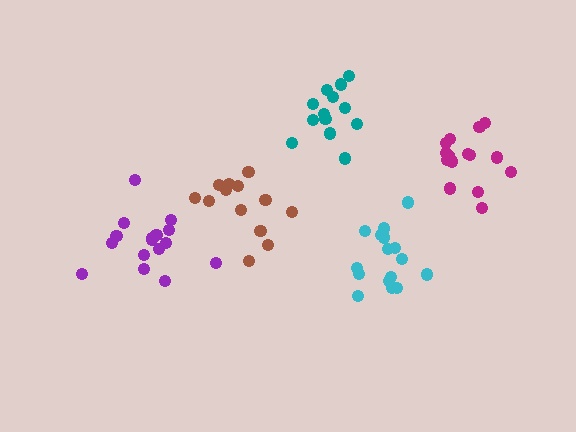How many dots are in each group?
Group 1: 13 dots, Group 2: 16 dots, Group 3: 13 dots, Group 4: 16 dots, Group 5: 16 dots (74 total).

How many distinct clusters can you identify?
There are 5 distinct clusters.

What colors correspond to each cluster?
The clusters are colored: brown, purple, teal, magenta, cyan.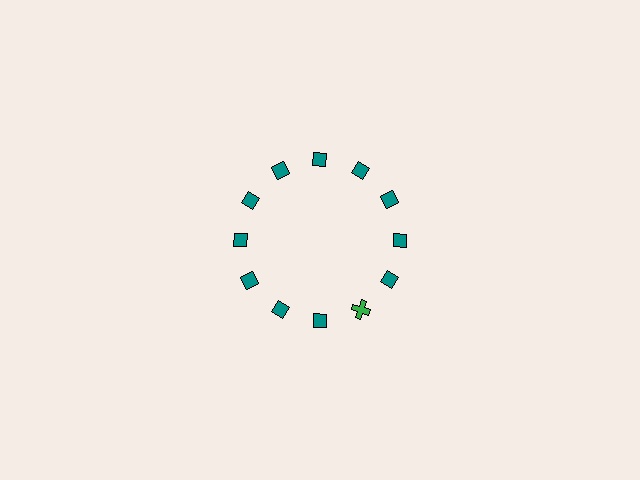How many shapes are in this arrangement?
There are 12 shapes arranged in a ring pattern.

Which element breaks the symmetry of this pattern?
The green cross at roughly the 5 o'clock position breaks the symmetry. All other shapes are teal diamonds.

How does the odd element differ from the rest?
It differs in both color (green instead of teal) and shape (cross instead of diamond).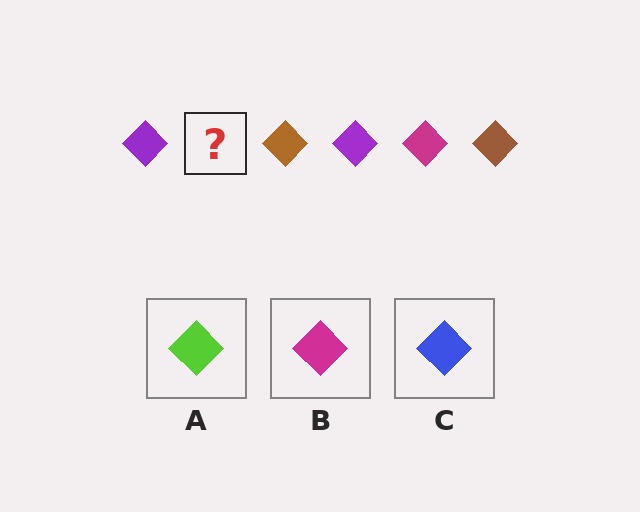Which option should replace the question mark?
Option B.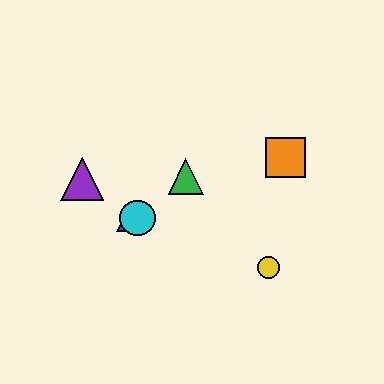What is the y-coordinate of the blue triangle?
The blue triangle is at y≈218.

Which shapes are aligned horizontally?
The red circle, the blue triangle, the cyan circle are aligned horizontally.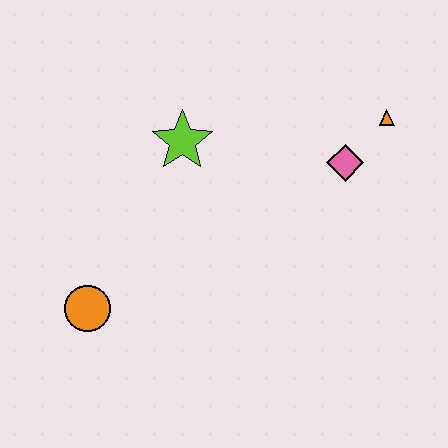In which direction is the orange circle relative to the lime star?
The orange circle is below the lime star.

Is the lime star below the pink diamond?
No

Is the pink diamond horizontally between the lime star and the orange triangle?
Yes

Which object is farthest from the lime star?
The orange triangle is farthest from the lime star.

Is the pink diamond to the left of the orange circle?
No